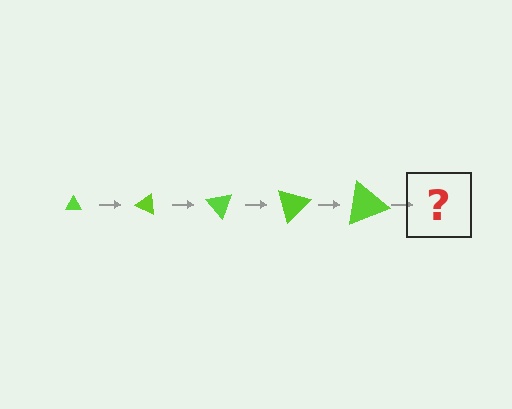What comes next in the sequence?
The next element should be a triangle, larger than the previous one and rotated 125 degrees from the start.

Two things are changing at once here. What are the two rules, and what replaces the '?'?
The two rules are that the triangle grows larger each step and it rotates 25 degrees each step. The '?' should be a triangle, larger than the previous one and rotated 125 degrees from the start.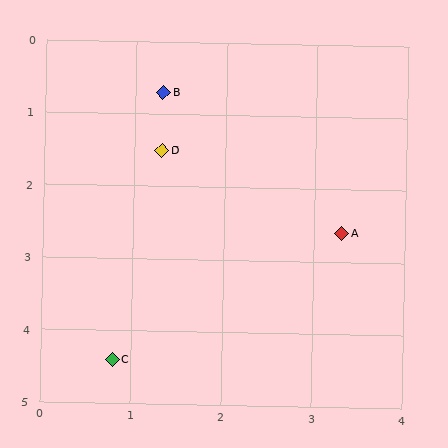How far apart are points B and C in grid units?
Points B and C are about 3.7 grid units apart.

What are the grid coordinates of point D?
Point D is at approximately (1.3, 1.5).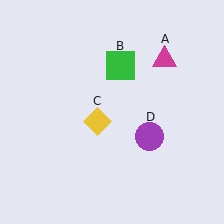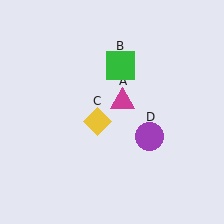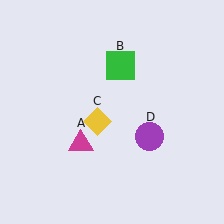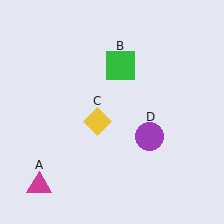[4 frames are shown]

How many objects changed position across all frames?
1 object changed position: magenta triangle (object A).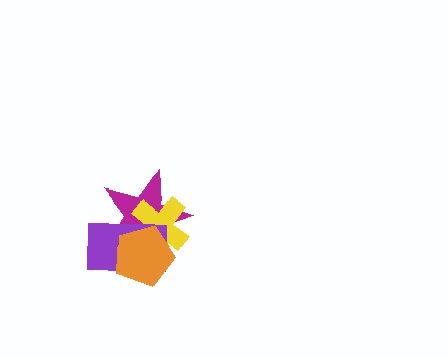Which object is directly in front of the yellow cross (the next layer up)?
The purple rectangle is directly in front of the yellow cross.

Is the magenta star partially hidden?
Yes, it is partially covered by another shape.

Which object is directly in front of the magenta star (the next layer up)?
The yellow cross is directly in front of the magenta star.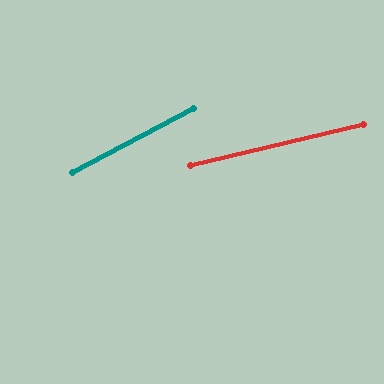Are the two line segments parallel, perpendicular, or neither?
Neither parallel nor perpendicular — they differ by about 15°.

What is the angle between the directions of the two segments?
Approximately 15 degrees.